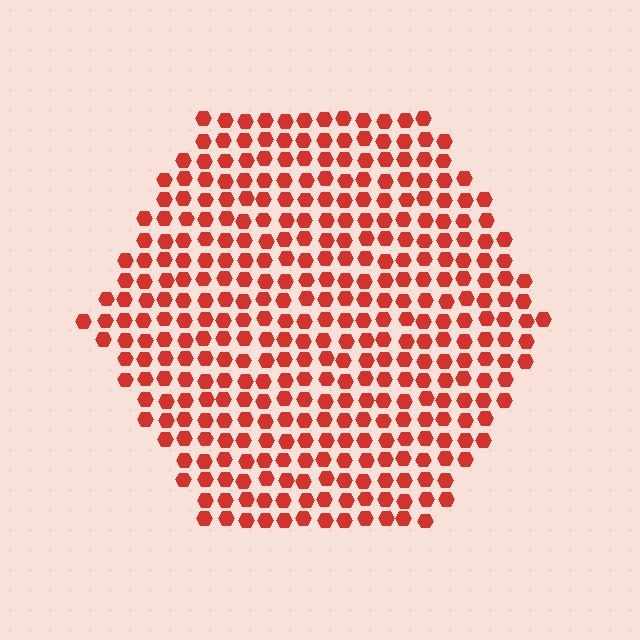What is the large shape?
The large shape is a hexagon.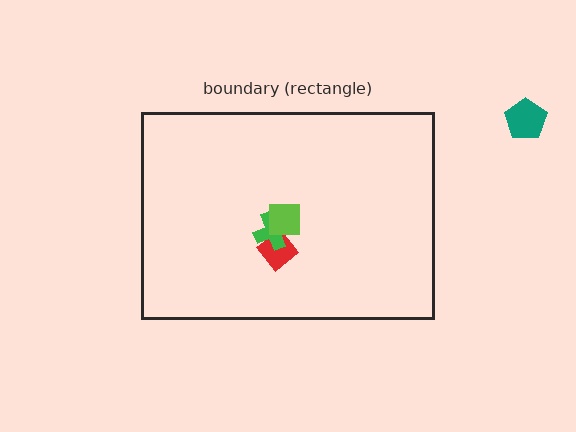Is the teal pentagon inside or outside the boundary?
Outside.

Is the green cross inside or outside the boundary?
Inside.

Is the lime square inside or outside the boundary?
Inside.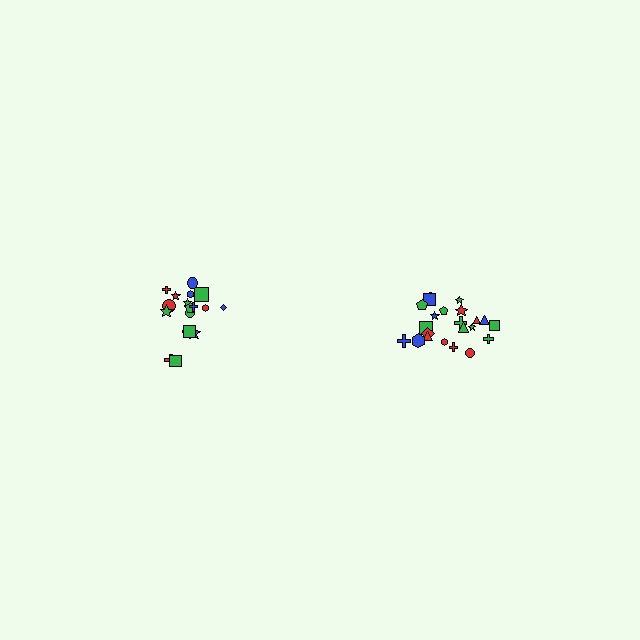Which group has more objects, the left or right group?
The right group.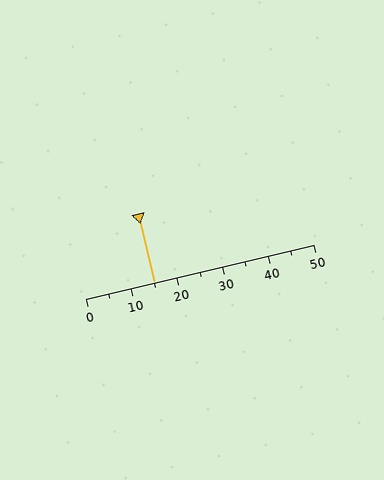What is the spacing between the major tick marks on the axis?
The major ticks are spaced 10 apart.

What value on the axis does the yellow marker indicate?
The marker indicates approximately 15.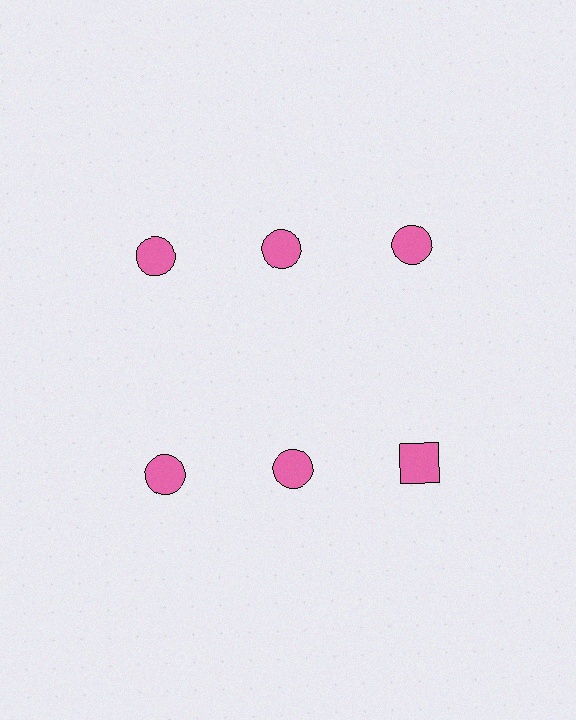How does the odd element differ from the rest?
It has a different shape: square instead of circle.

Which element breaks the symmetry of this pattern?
The pink square in the second row, center column breaks the symmetry. All other shapes are pink circles.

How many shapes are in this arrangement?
There are 6 shapes arranged in a grid pattern.